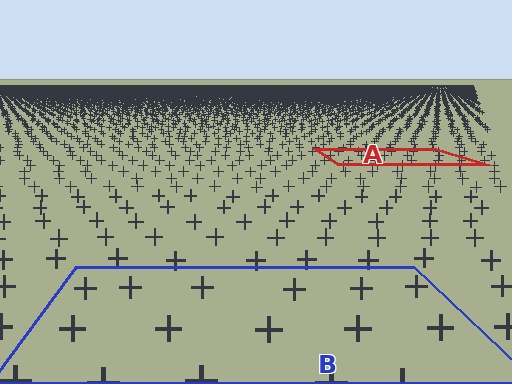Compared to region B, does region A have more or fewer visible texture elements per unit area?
Region A has more texture elements per unit area — they are packed more densely because it is farther away.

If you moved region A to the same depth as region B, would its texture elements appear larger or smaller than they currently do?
They would appear larger. At a closer depth, the same texture elements are projected at a bigger on-screen size.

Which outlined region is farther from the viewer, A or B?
Region A is farther from the viewer — the texture elements inside it appear smaller and more densely packed.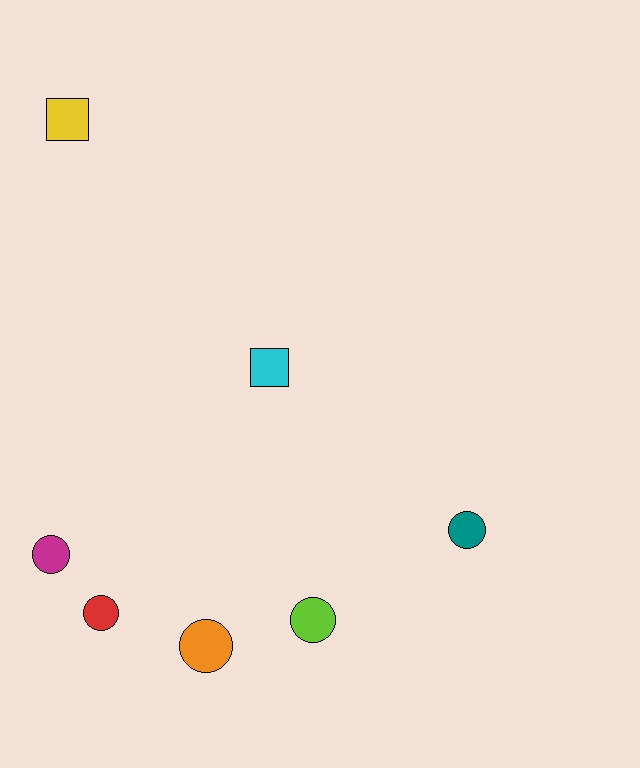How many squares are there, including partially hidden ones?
There are 2 squares.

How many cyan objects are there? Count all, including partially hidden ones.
There is 1 cyan object.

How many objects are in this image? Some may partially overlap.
There are 7 objects.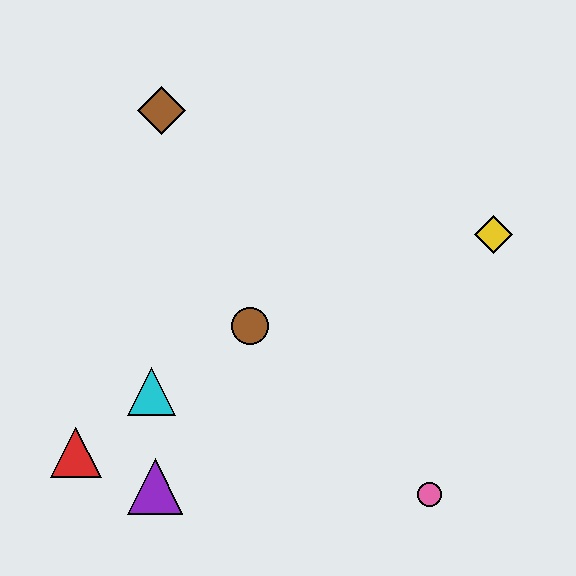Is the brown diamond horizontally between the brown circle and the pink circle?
No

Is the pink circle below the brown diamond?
Yes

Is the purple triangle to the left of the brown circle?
Yes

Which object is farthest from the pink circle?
The brown diamond is farthest from the pink circle.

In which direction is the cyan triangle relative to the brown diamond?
The cyan triangle is below the brown diamond.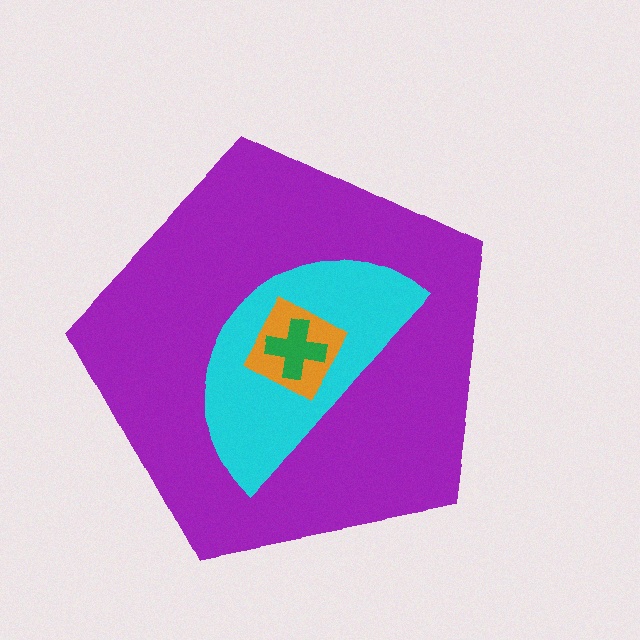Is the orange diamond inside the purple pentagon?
Yes.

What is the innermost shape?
The green cross.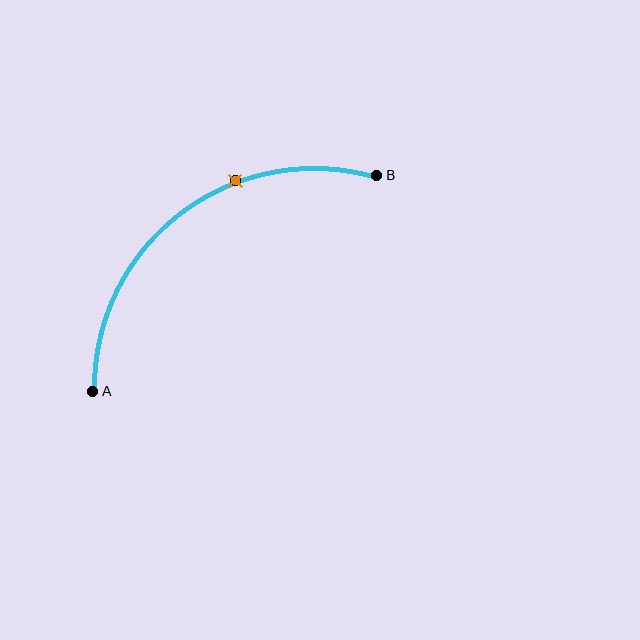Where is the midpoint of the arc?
The arc midpoint is the point on the curve farthest from the straight line joining A and B. It sits above and to the left of that line.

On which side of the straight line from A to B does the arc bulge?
The arc bulges above and to the left of the straight line connecting A and B.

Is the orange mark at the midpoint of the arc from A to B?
No. The orange mark lies on the arc but is closer to endpoint B. The arc midpoint would be at the point on the curve equidistant along the arc from both A and B.